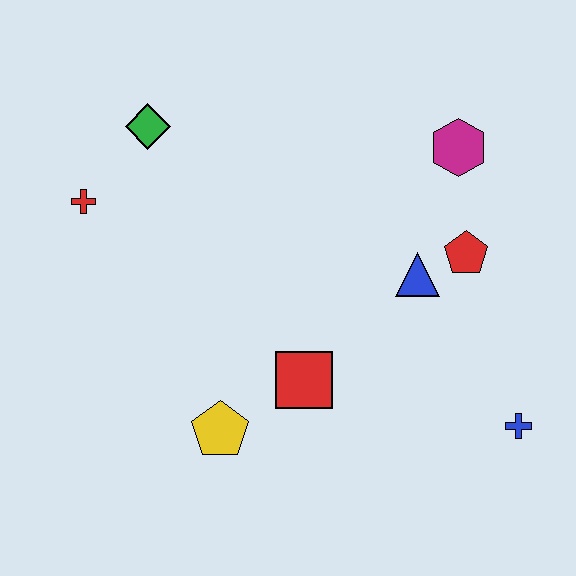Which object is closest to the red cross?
The green diamond is closest to the red cross.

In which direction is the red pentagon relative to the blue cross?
The red pentagon is above the blue cross.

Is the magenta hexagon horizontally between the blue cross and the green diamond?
Yes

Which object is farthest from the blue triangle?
The red cross is farthest from the blue triangle.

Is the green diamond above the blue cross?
Yes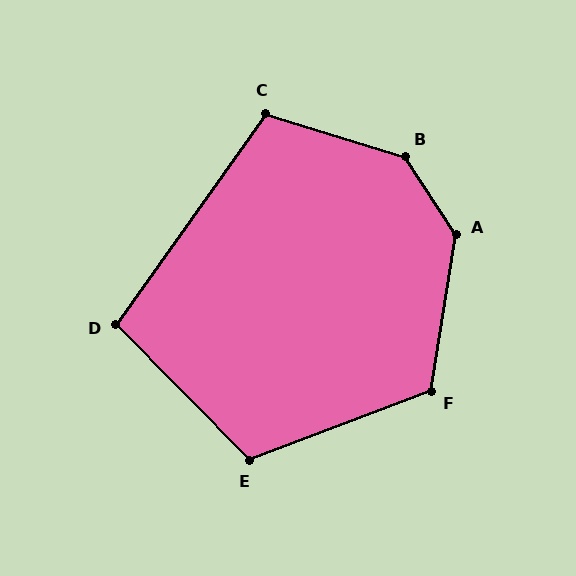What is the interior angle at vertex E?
Approximately 114 degrees (obtuse).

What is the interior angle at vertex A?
Approximately 138 degrees (obtuse).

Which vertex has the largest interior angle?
B, at approximately 140 degrees.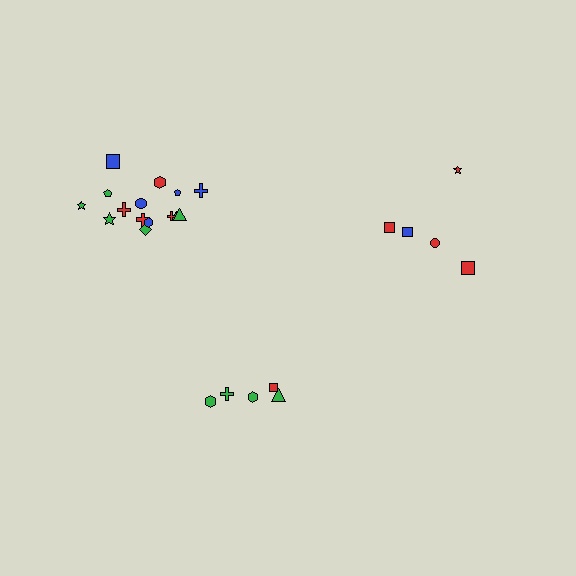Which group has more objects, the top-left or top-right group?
The top-left group.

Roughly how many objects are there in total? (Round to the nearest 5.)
Roughly 25 objects in total.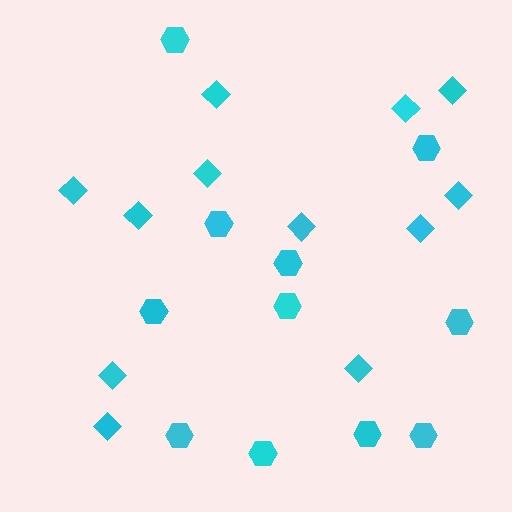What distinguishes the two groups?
There are 2 groups: one group of diamonds (12) and one group of hexagons (11).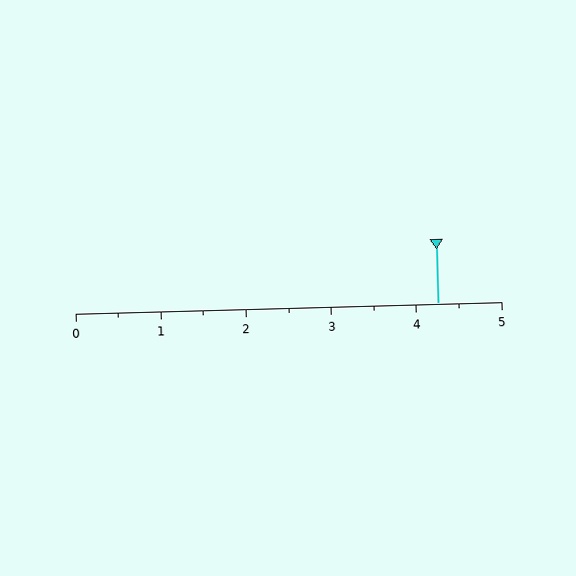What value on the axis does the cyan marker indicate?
The marker indicates approximately 4.2.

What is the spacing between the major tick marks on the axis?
The major ticks are spaced 1 apart.